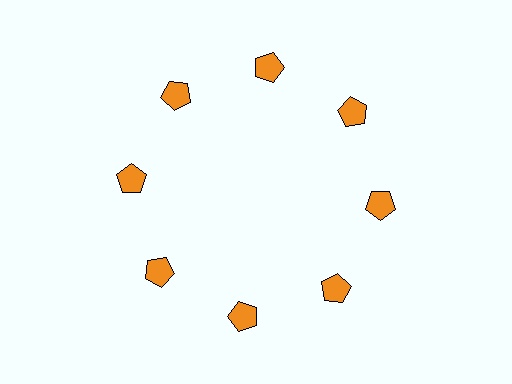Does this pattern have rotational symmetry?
Yes, this pattern has 8-fold rotational symmetry. It looks the same after rotating 45 degrees around the center.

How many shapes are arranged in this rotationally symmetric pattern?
There are 8 shapes, arranged in 8 groups of 1.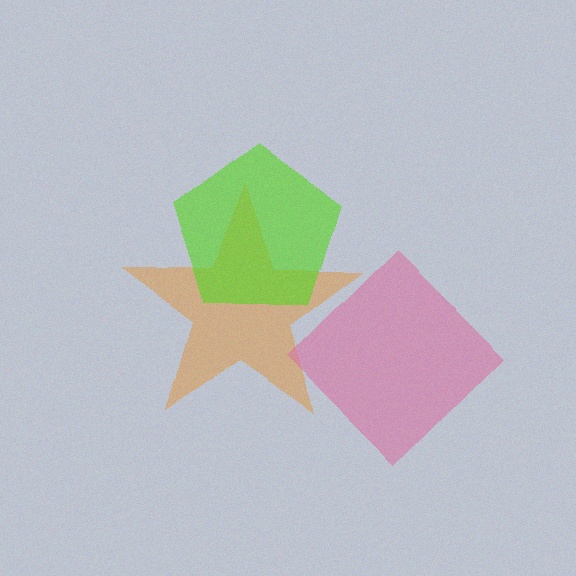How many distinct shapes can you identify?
There are 3 distinct shapes: an orange star, a pink diamond, a lime pentagon.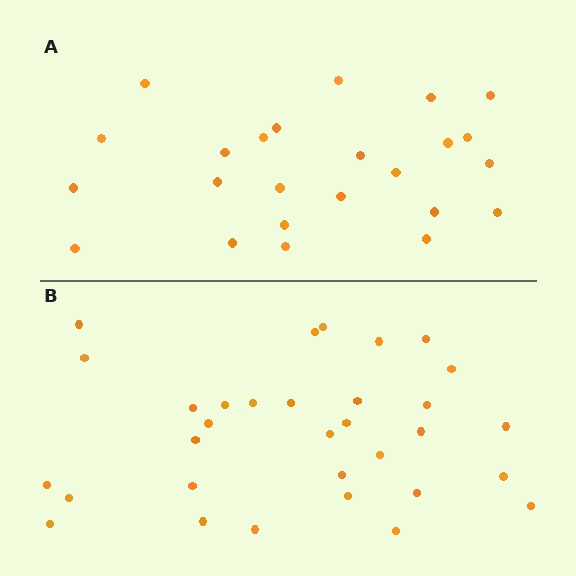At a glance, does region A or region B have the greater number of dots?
Region B (the bottom region) has more dots.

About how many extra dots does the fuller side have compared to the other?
Region B has roughly 8 or so more dots than region A.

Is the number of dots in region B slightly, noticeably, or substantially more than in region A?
Region B has noticeably more, but not dramatically so. The ratio is roughly 1.3 to 1.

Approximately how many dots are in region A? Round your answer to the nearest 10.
About 20 dots. (The exact count is 24, which rounds to 20.)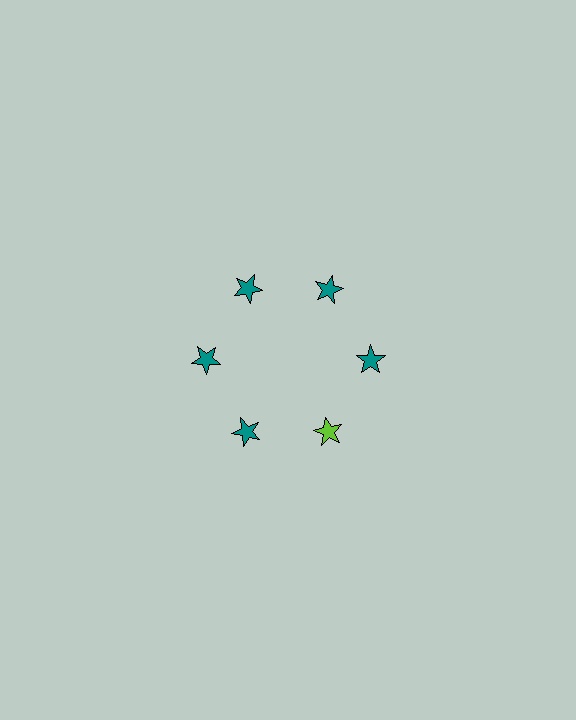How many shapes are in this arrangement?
There are 6 shapes arranged in a ring pattern.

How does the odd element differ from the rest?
It has a different color: lime instead of teal.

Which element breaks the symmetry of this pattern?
The lime star at roughly the 5 o'clock position breaks the symmetry. All other shapes are teal stars.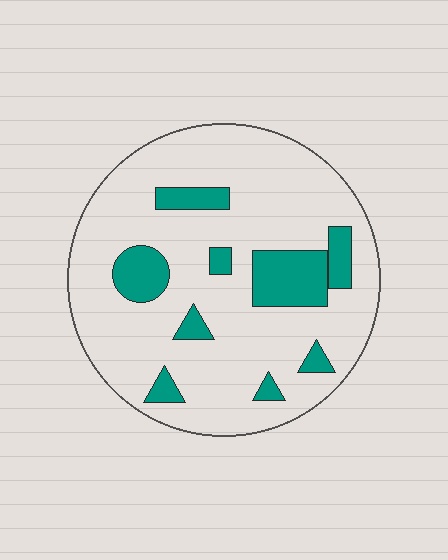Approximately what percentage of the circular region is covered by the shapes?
Approximately 20%.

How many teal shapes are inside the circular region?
9.